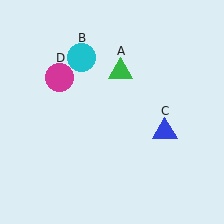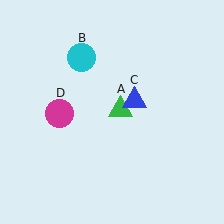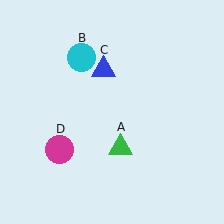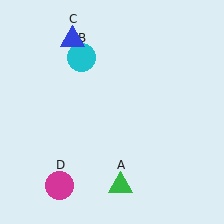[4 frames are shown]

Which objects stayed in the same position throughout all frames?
Cyan circle (object B) remained stationary.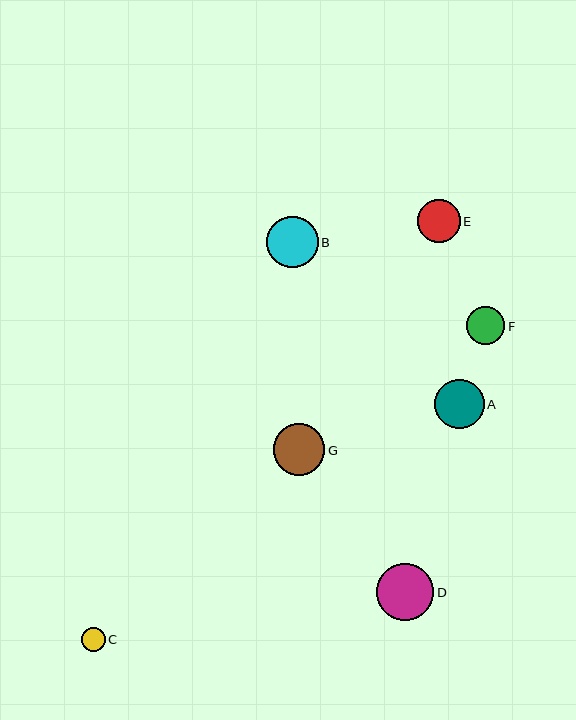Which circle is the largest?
Circle D is the largest with a size of approximately 57 pixels.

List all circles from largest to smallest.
From largest to smallest: D, B, G, A, E, F, C.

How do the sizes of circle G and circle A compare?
Circle G and circle A are approximately the same size.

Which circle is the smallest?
Circle C is the smallest with a size of approximately 24 pixels.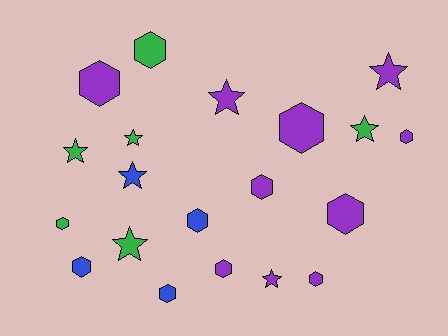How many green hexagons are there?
There are 2 green hexagons.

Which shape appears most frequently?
Hexagon, with 12 objects.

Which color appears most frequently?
Purple, with 10 objects.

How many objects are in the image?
There are 20 objects.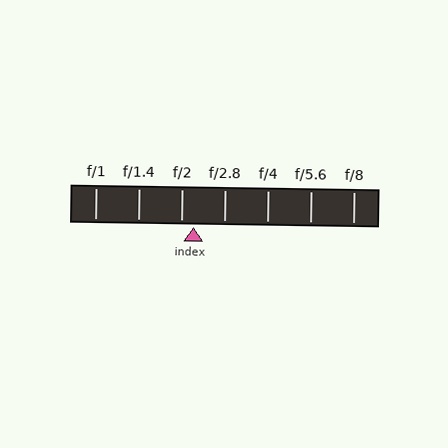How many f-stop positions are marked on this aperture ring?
There are 7 f-stop positions marked.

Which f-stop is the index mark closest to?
The index mark is closest to f/2.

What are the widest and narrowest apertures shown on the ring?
The widest aperture shown is f/1 and the narrowest is f/8.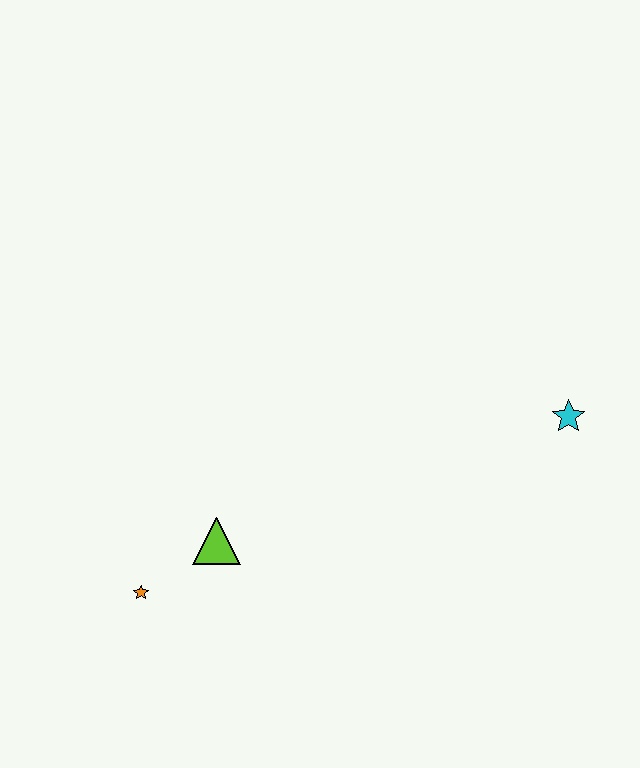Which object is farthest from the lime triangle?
The cyan star is farthest from the lime triangle.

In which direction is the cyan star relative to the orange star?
The cyan star is to the right of the orange star.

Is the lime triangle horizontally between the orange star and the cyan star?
Yes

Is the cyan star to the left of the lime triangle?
No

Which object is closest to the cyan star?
The lime triangle is closest to the cyan star.